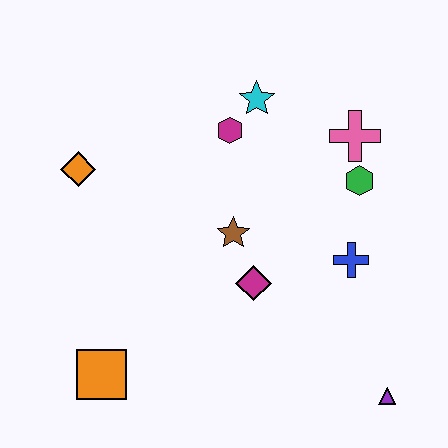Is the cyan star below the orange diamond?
No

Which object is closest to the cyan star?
The magenta hexagon is closest to the cyan star.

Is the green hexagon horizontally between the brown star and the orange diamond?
No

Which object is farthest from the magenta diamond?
The orange diamond is farthest from the magenta diamond.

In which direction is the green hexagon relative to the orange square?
The green hexagon is to the right of the orange square.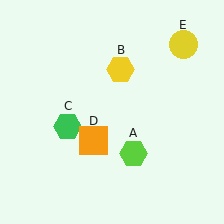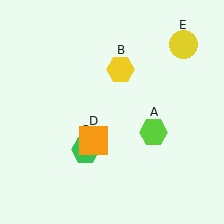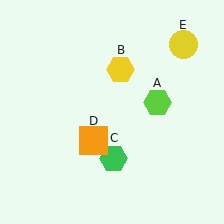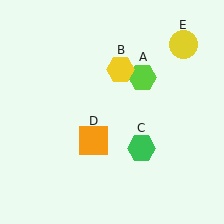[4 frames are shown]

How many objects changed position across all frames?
2 objects changed position: lime hexagon (object A), green hexagon (object C).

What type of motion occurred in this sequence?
The lime hexagon (object A), green hexagon (object C) rotated counterclockwise around the center of the scene.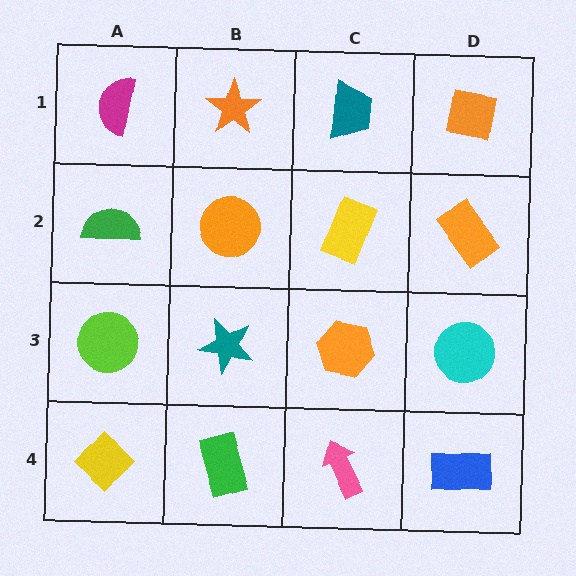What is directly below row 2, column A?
A lime circle.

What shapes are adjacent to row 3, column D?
An orange rectangle (row 2, column D), a blue rectangle (row 4, column D), an orange hexagon (row 3, column C).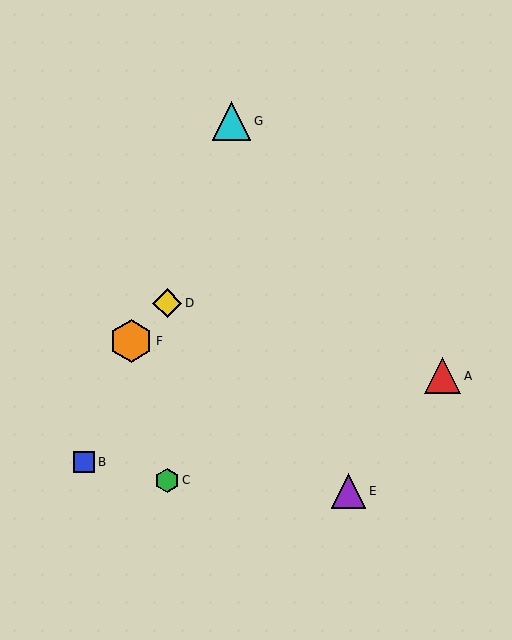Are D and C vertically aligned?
Yes, both are at x≈167.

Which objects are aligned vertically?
Objects C, D are aligned vertically.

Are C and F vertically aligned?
No, C is at x≈167 and F is at x≈131.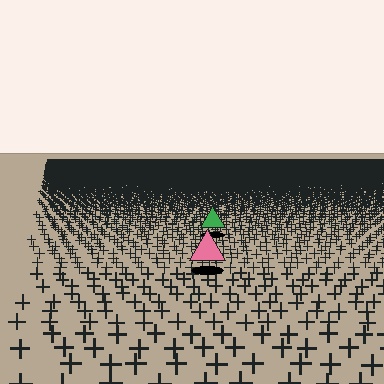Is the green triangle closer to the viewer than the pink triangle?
No. The pink triangle is closer — you can tell from the texture gradient: the ground texture is coarser near it.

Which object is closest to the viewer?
The pink triangle is closest. The texture marks near it are larger and more spread out.